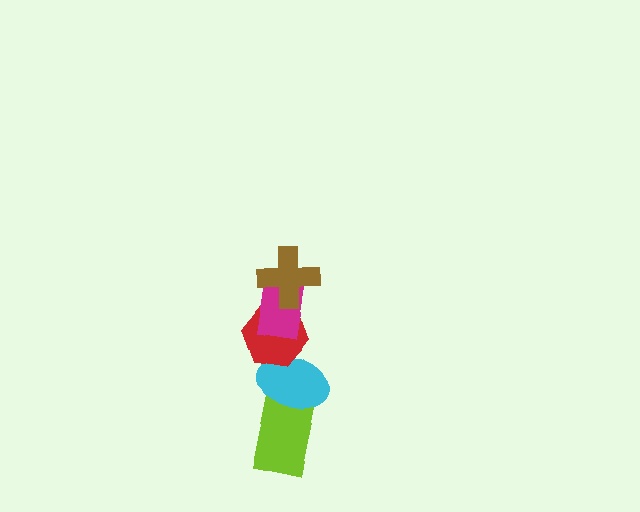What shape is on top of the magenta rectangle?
The brown cross is on top of the magenta rectangle.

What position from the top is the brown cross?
The brown cross is 1st from the top.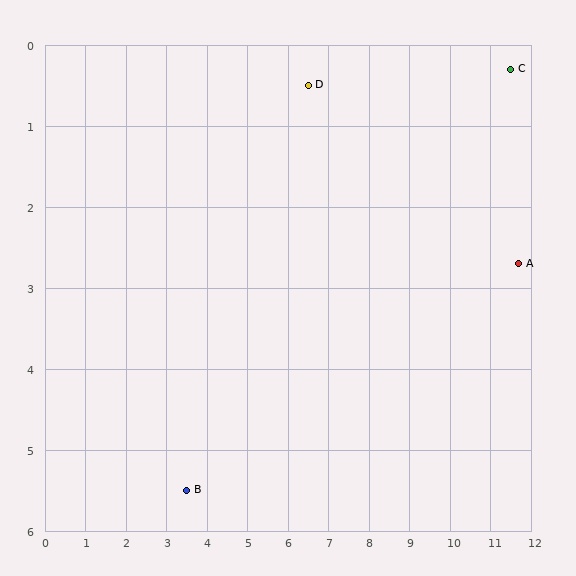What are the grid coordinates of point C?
Point C is at approximately (11.5, 0.3).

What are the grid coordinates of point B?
Point B is at approximately (3.5, 5.5).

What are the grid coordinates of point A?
Point A is at approximately (11.7, 2.7).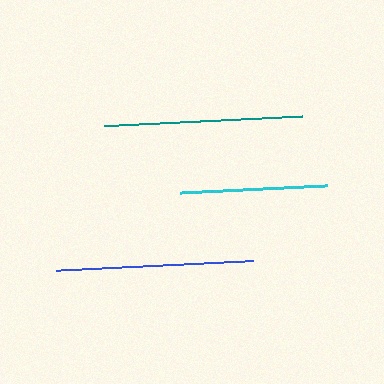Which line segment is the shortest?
The cyan line is the shortest at approximately 147 pixels.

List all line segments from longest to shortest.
From longest to shortest: teal, blue, cyan.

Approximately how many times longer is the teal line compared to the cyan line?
The teal line is approximately 1.4 times the length of the cyan line.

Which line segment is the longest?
The teal line is the longest at approximately 199 pixels.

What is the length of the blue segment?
The blue segment is approximately 198 pixels long.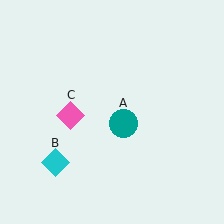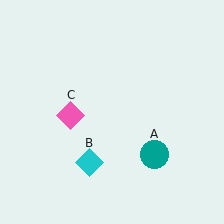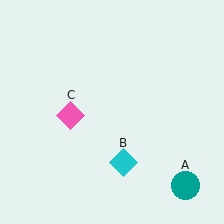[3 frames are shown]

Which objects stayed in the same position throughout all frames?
Pink diamond (object C) remained stationary.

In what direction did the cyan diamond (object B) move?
The cyan diamond (object B) moved right.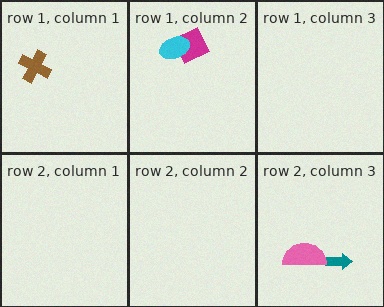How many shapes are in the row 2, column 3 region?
2.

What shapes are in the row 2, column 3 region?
The teal arrow, the pink semicircle.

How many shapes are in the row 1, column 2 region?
2.